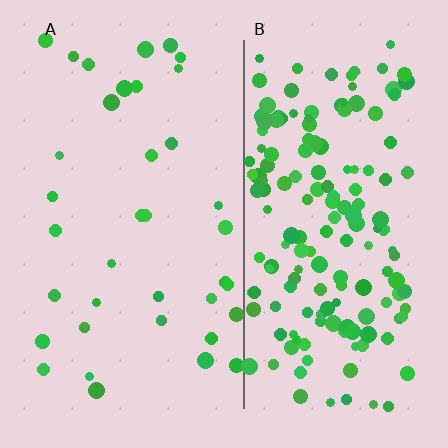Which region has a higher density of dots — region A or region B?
B (the right).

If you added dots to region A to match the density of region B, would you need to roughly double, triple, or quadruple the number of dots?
Approximately quadruple.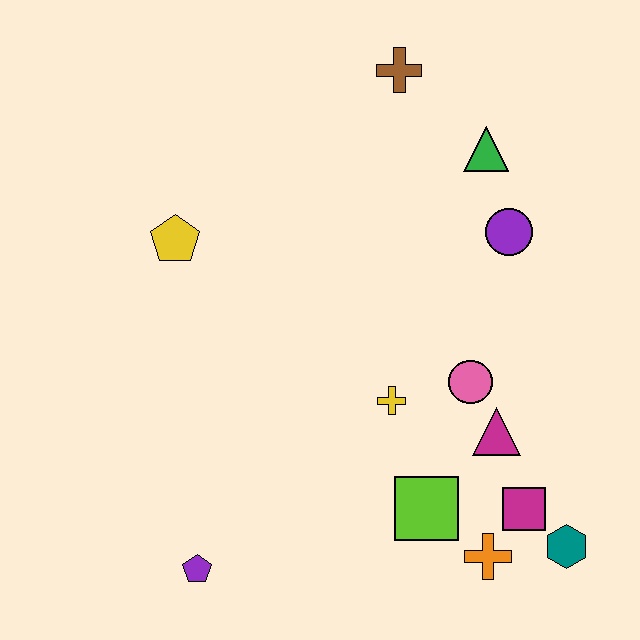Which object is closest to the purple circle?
The green triangle is closest to the purple circle.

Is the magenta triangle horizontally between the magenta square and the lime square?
Yes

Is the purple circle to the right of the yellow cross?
Yes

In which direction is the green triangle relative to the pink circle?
The green triangle is above the pink circle.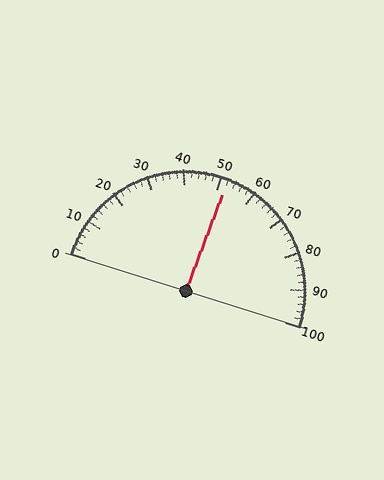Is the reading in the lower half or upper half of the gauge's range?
The reading is in the upper half of the range (0 to 100).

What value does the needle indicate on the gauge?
The needle indicates approximately 52.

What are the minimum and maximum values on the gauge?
The gauge ranges from 0 to 100.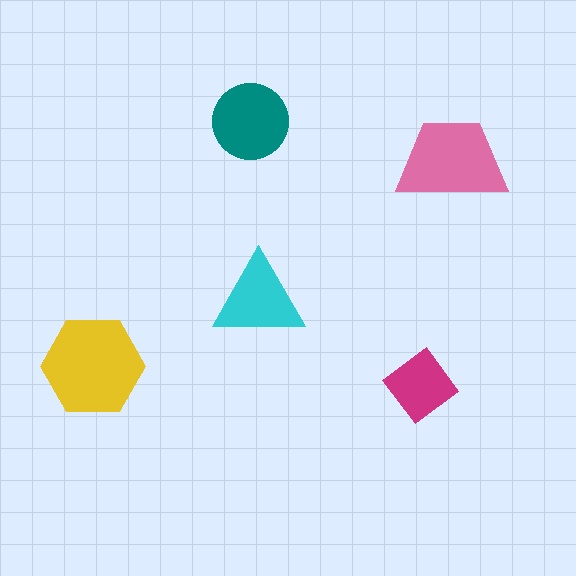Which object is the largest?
The yellow hexagon.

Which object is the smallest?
The magenta diamond.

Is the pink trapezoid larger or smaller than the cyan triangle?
Larger.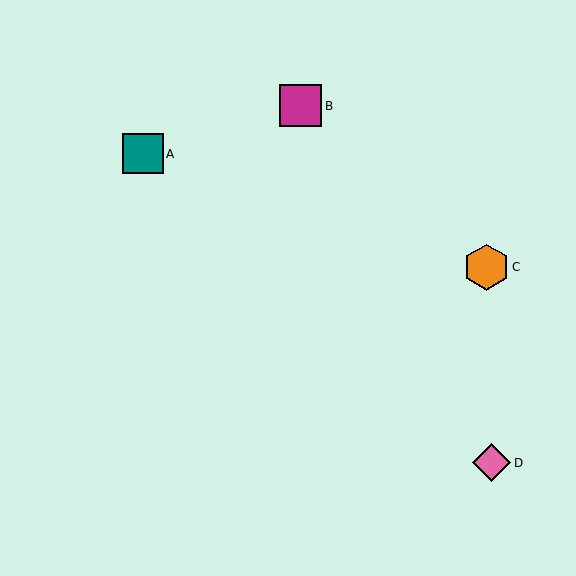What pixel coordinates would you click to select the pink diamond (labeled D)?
Click at (492, 463) to select the pink diamond D.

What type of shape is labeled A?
Shape A is a teal square.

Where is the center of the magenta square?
The center of the magenta square is at (301, 106).